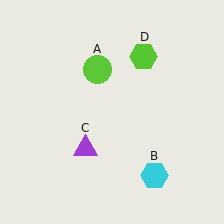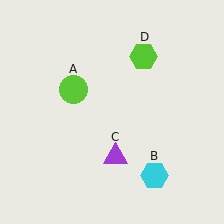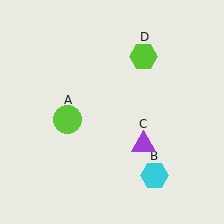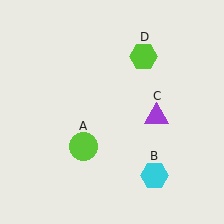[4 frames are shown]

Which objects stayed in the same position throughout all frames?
Cyan hexagon (object B) and lime hexagon (object D) remained stationary.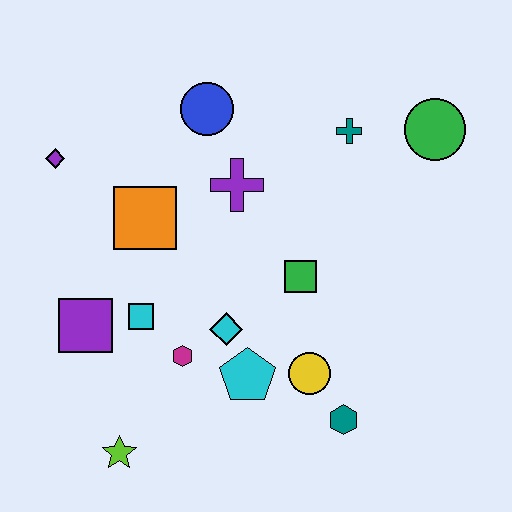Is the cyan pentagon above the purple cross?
No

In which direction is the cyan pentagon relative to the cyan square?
The cyan pentagon is to the right of the cyan square.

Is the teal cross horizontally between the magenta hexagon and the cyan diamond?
No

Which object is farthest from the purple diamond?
The teal hexagon is farthest from the purple diamond.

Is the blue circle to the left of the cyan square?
No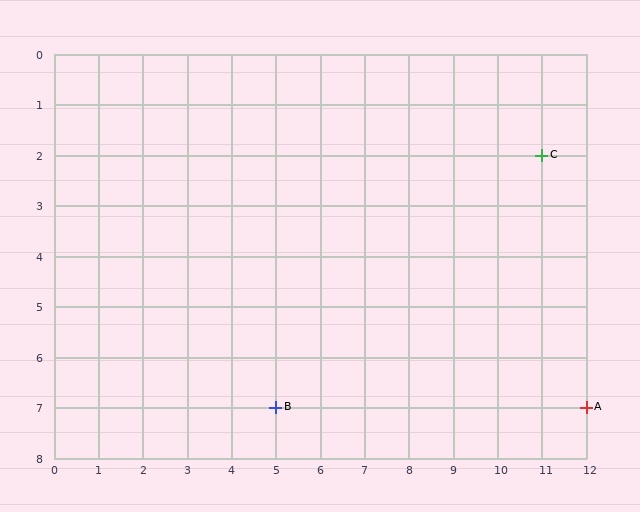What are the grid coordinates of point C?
Point C is at grid coordinates (11, 2).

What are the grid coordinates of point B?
Point B is at grid coordinates (5, 7).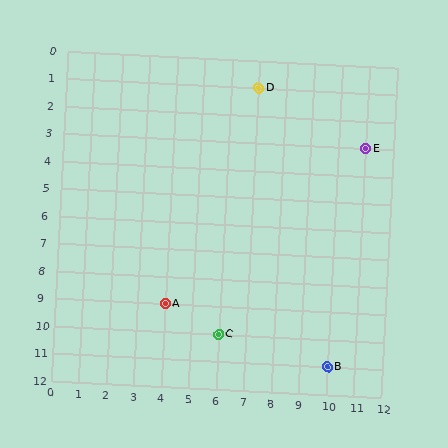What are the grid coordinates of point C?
Point C is at grid coordinates (6, 10).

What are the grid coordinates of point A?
Point A is at grid coordinates (4, 9).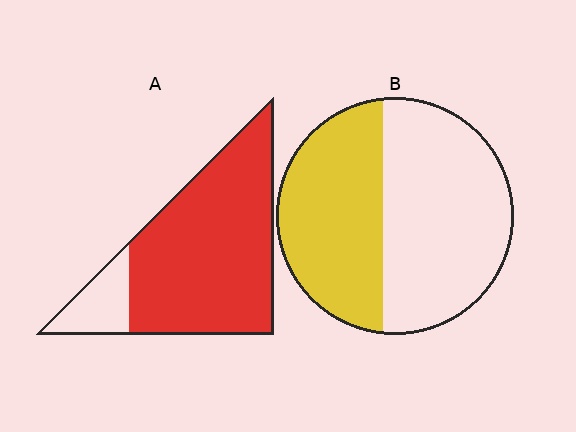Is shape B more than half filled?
No.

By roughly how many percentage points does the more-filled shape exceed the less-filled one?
By roughly 40 percentage points (A over B).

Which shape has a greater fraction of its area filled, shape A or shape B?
Shape A.